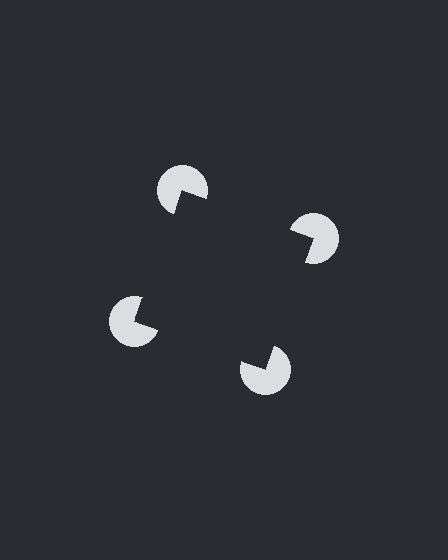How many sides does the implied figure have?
4 sides.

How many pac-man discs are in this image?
There are 4 — one at each vertex of the illusory square.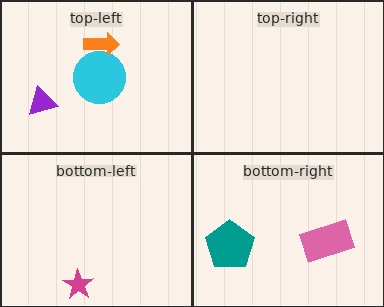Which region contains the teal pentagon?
The bottom-right region.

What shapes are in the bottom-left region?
The magenta star.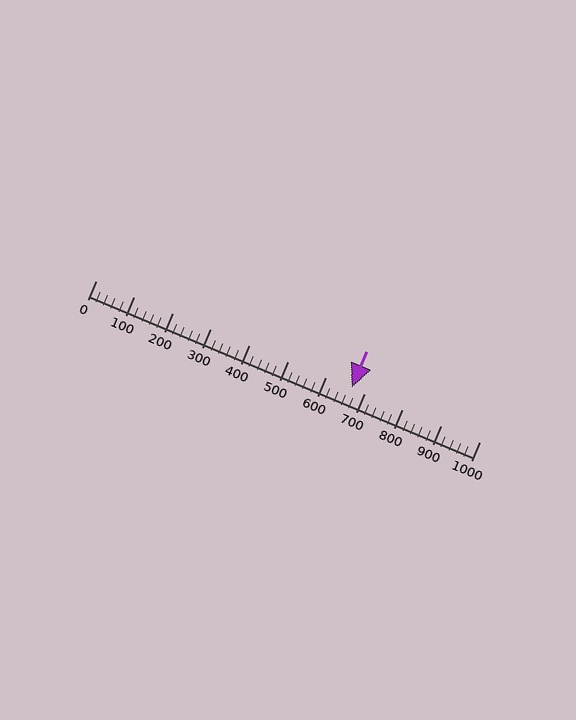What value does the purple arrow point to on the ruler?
The purple arrow points to approximately 667.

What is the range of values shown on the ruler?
The ruler shows values from 0 to 1000.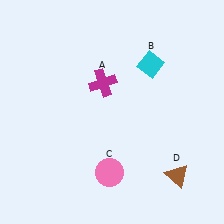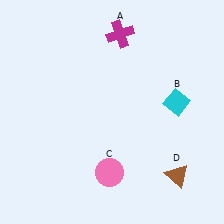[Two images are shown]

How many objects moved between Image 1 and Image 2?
2 objects moved between the two images.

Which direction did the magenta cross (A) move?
The magenta cross (A) moved up.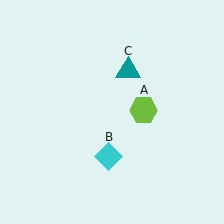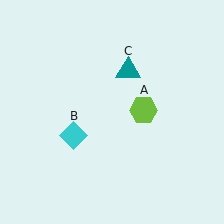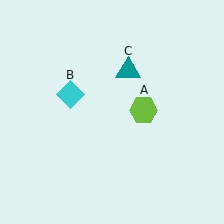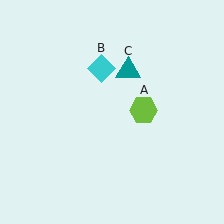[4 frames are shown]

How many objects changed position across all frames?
1 object changed position: cyan diamond (object B).